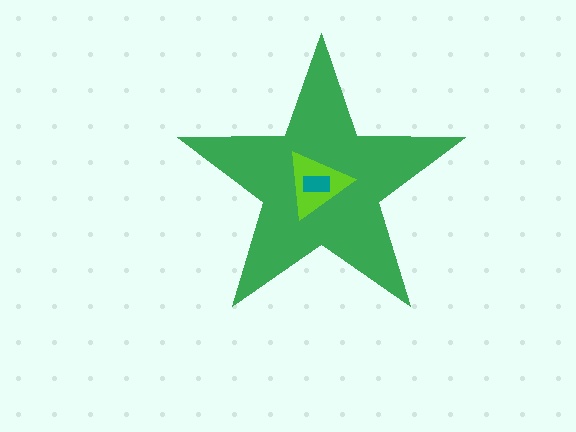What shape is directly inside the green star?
The lime triangle.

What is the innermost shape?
The teal rectangle.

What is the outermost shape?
The green star.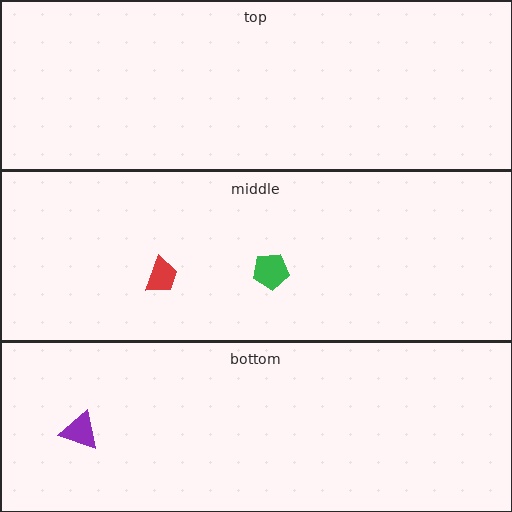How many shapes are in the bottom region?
1.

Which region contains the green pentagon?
The middle region.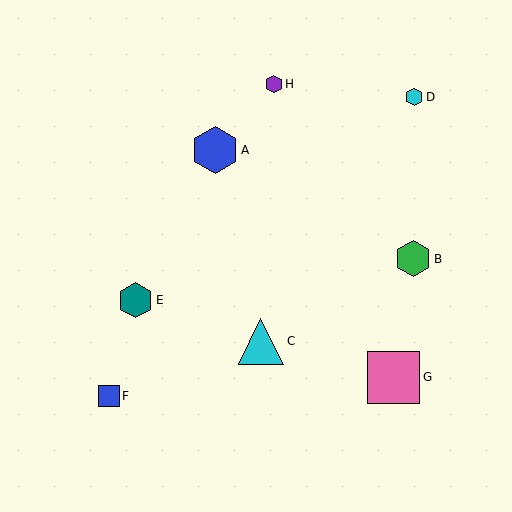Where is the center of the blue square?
The center of the blue square is at (109, 396).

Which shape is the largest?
The pink square (labeled G) is the largest.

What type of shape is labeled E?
Shape E is a teal hexagon.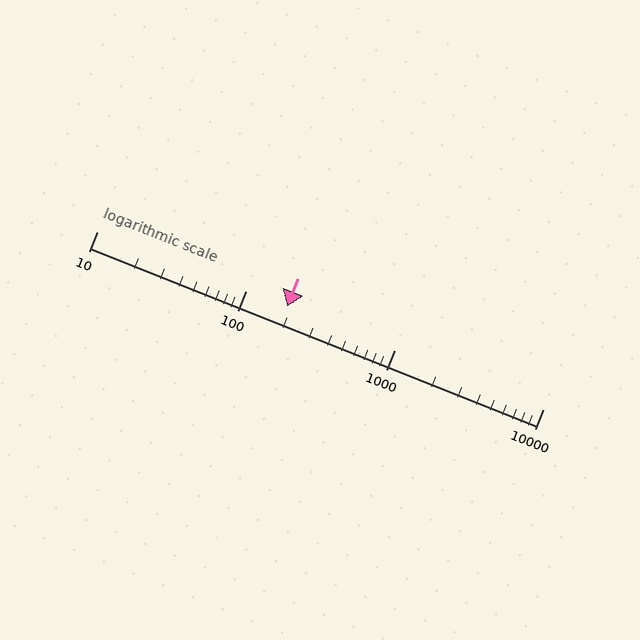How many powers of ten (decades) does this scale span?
The scale spans 3 decades, from 10 to 10000.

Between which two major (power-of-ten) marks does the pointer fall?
The pointer is between 100 and 1000.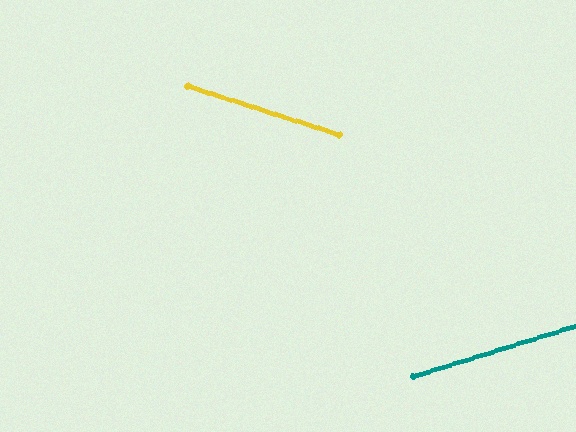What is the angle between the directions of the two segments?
Approximately 35 degrees.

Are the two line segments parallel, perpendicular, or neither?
Neither parallel nor perpendicular — they differ by about 35°.